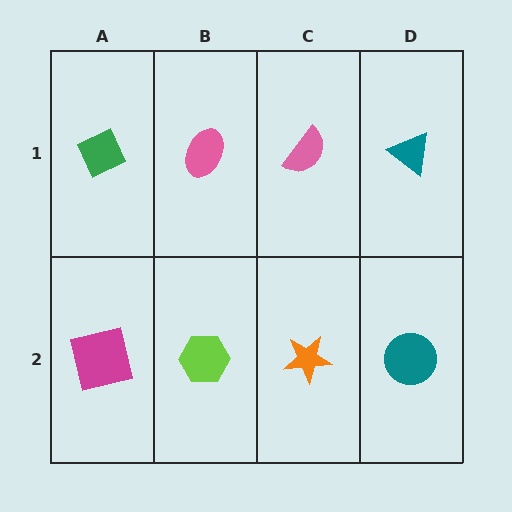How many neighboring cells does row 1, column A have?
2.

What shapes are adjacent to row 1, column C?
An orange star (row 2, column C), a pink ellipse (row 1, column B), a teal triangle (row 1, column D).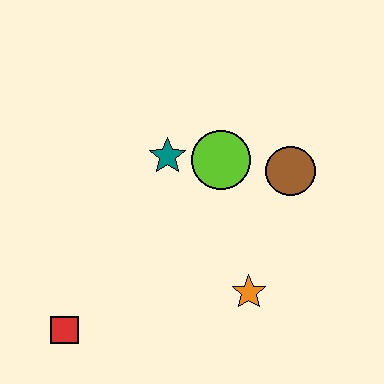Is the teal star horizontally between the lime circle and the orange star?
No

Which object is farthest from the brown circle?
The red square is farthest from the brown circle.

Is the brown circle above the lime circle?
No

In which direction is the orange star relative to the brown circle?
The orange star is below the brown circle.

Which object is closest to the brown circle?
The lime circle is closest to the brown circle.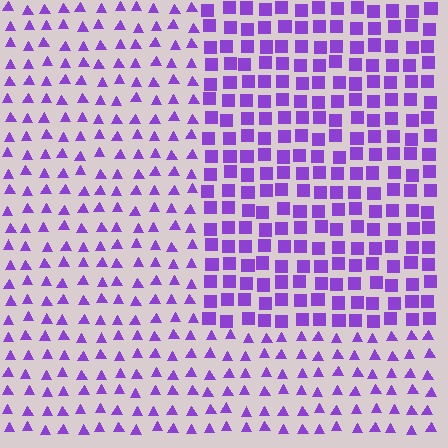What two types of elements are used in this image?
The image uses squares inside the rectangle region and triangles outside it.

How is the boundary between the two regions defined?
The boundary is defined by a change in element shape: squares inside vs. triangles outside. All elements share the same color and spacing.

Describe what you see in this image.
The image is filled with small purple elements arranged in a uniform grid. A rectangle-shaped region contains squares, while the surrounding area contains triangles. The boundary is defined purely by the change in element shape.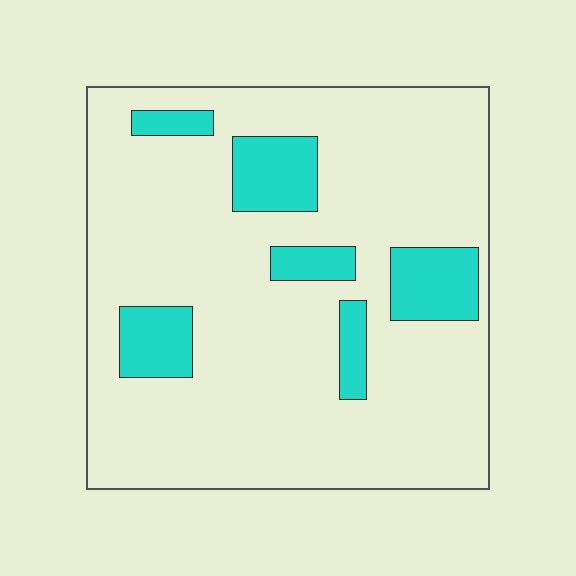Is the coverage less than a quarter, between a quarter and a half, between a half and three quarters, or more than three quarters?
Less than a quarter.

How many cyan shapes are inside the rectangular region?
6.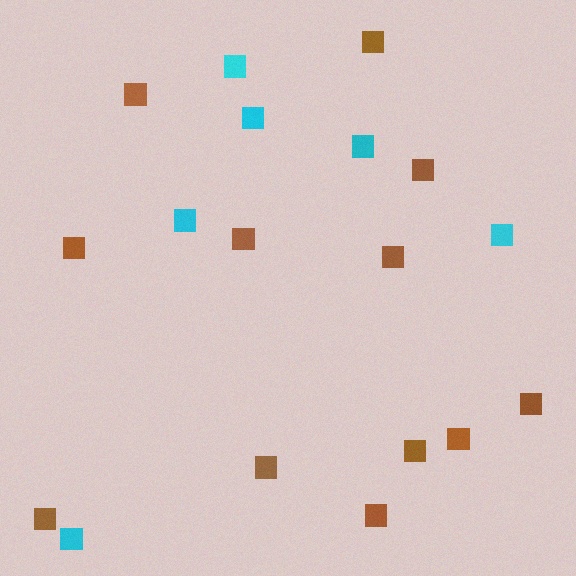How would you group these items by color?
There are 2 groups: one group of brown squares (12) and one group of cyan squares (6).